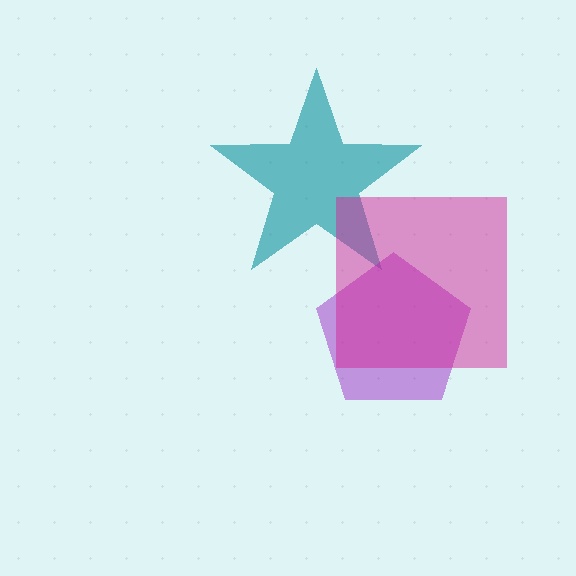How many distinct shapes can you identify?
There are 3 distinct shapes: a teal star, a purple pentagon, a magenta square.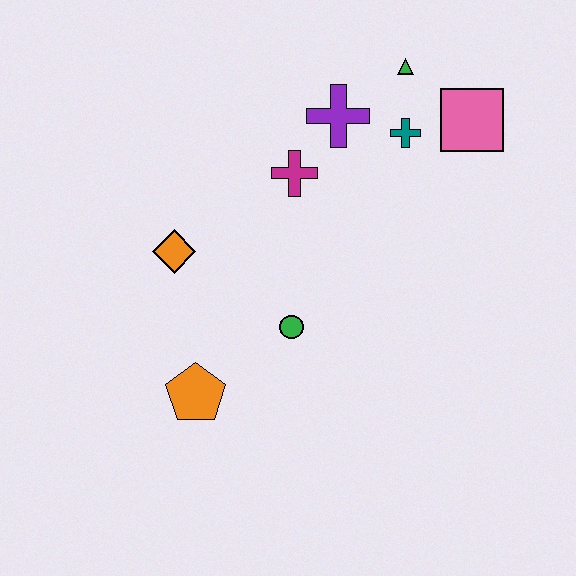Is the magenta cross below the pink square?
Yes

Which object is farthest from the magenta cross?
The orange pentagon is farthest from the magenta cross.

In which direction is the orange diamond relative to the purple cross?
The orange diamond is to the left of the purple cross.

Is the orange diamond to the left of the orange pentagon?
Yes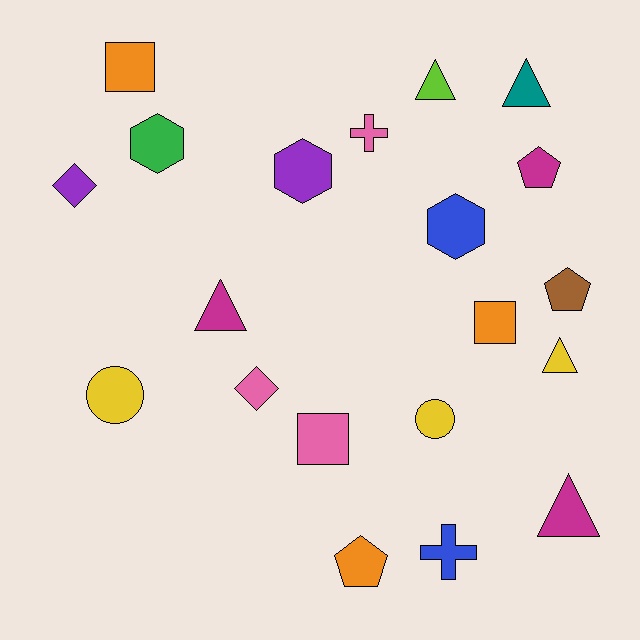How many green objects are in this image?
There is 1 green object.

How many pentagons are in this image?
There are 3 pentagons.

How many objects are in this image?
There are 20 objects.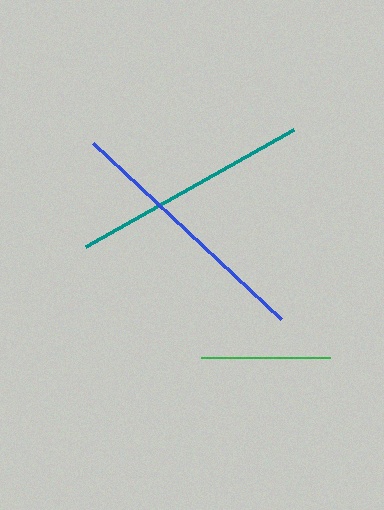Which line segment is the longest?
The blue line is the longest at approximately 258 pixels.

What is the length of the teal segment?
The teal segment is approximately 239 pixels long.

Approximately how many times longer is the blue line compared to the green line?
The blue line is approximately 2.0 times the length of the green line.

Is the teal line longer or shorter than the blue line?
The blue line is longer than the teal line.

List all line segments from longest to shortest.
From longest to shortest: blue, teal, green.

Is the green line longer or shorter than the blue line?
The blue line is longer than the green line.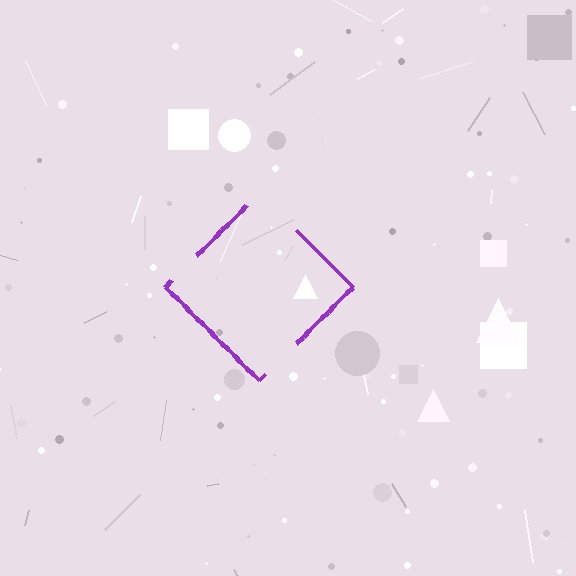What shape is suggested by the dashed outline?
The dashed outline suggests a diamond.